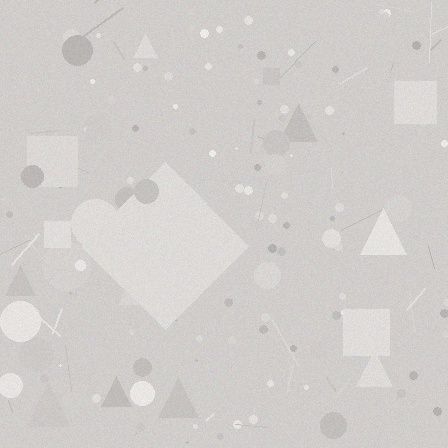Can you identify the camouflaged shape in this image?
The camouflaged shape is a diamond.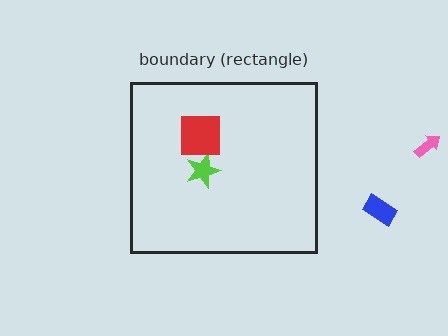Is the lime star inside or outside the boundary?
Inside.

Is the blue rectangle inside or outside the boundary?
Outside.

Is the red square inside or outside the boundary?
Inside.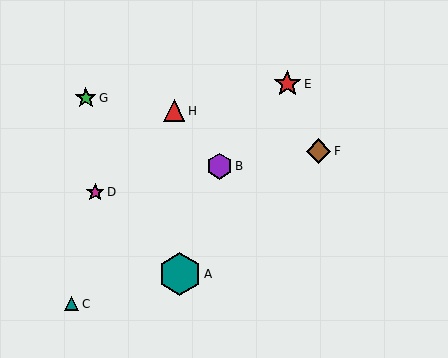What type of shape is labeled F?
Shape F is a brown diamond.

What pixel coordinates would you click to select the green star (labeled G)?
Click at (86, 98) to select the green star G.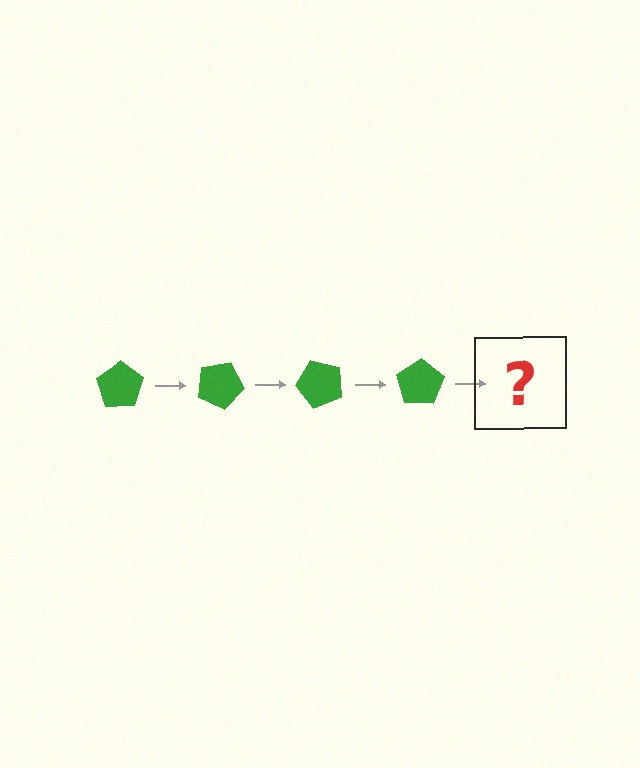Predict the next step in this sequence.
The next step is a green pentagon rotated 100 degrees.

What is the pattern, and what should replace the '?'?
The pattern is that the pentagon rotates 25 degrees each step. The '?' should be a green pentagon rotated 100 degrees.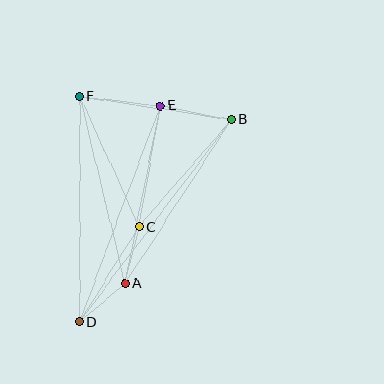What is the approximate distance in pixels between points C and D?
The distance between C and D is approximately 112 pixels.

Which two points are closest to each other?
Points A and C are closest to each other.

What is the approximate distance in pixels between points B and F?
The distance between B and F is approximately 153 pixels.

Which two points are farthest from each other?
Points B and D are farthest from each other.